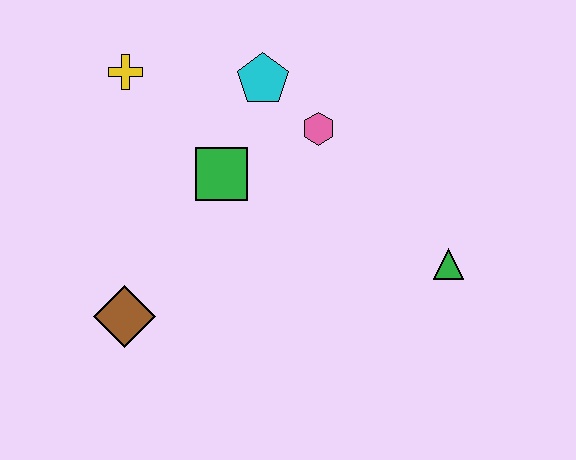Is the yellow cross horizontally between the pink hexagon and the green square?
No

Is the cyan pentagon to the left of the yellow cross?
No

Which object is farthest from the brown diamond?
The green triangle is farthest from the brown diamond.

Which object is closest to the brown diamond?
The green square is closest to the brown diamond.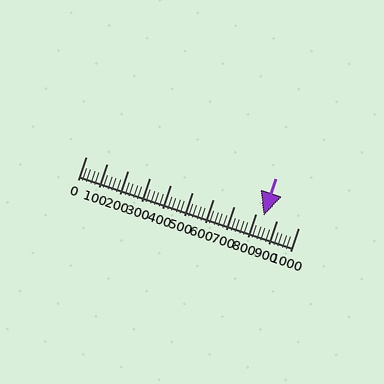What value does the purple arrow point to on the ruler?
The purple arrow points to approximately 836.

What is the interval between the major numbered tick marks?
The major tick marks are spaced 100 units apart.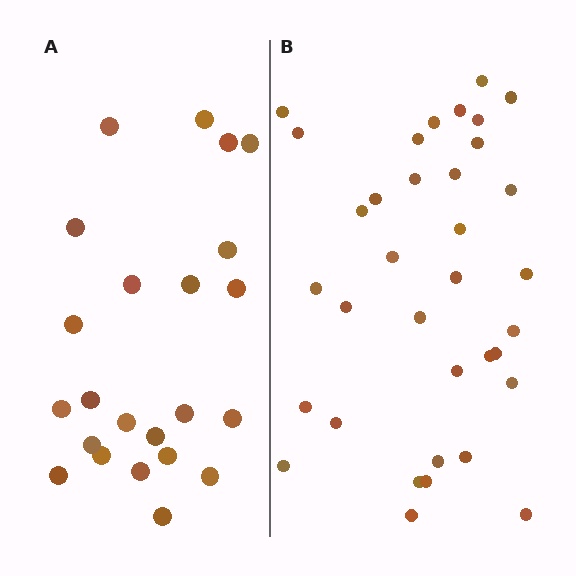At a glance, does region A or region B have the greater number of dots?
Region B (the right region) has more dots.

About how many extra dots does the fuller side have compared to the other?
Region B has roughly 12 or so more dots than region A.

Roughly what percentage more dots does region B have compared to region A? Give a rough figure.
About 50% more.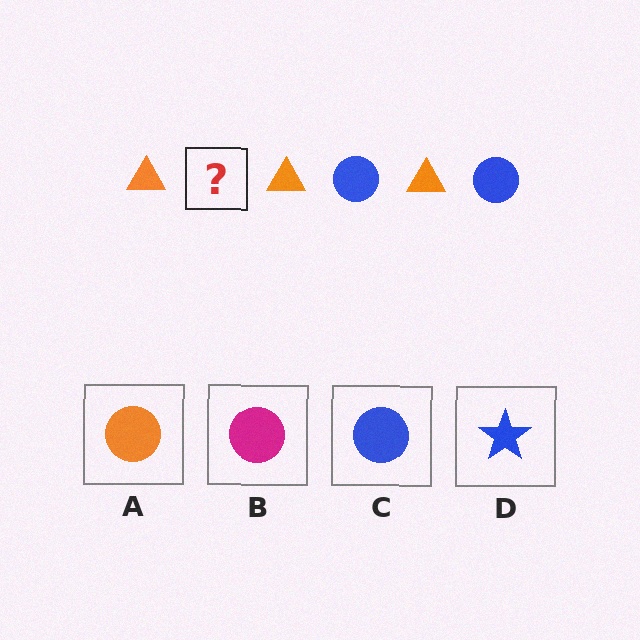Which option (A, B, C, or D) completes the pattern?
C.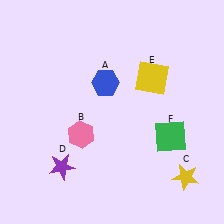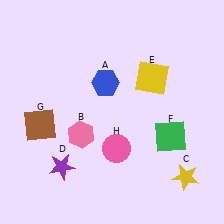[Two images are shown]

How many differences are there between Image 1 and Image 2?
There are 2 differences between the two images.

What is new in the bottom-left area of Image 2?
A brown square (G) was added in the bottom-left area of Image 2.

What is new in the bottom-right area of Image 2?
A pink circle (H) was added in the bottom-right area of Image 2.